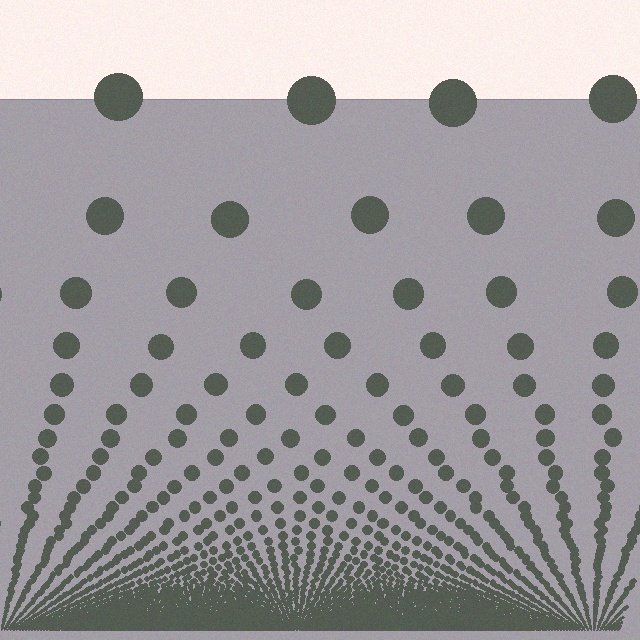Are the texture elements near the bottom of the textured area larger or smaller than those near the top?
Smaller. The gradient is inverted — elements near the bottom are smaller and denser.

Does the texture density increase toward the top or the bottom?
Density increases toward the bottom.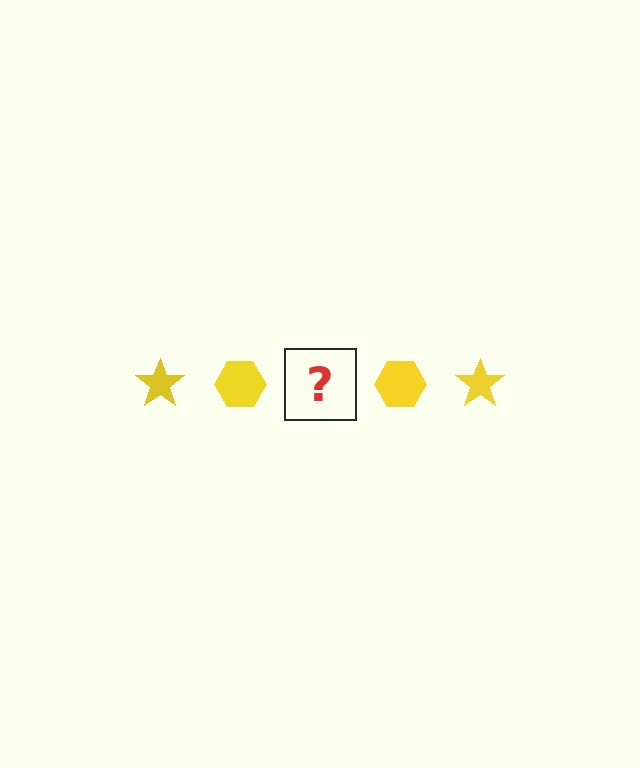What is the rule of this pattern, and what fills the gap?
The rule is that the pattern cycles through star, hexagon shapes in yellow. The gap should be filled with a yellow star.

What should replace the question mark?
The question mark should be replaced with a yellow star.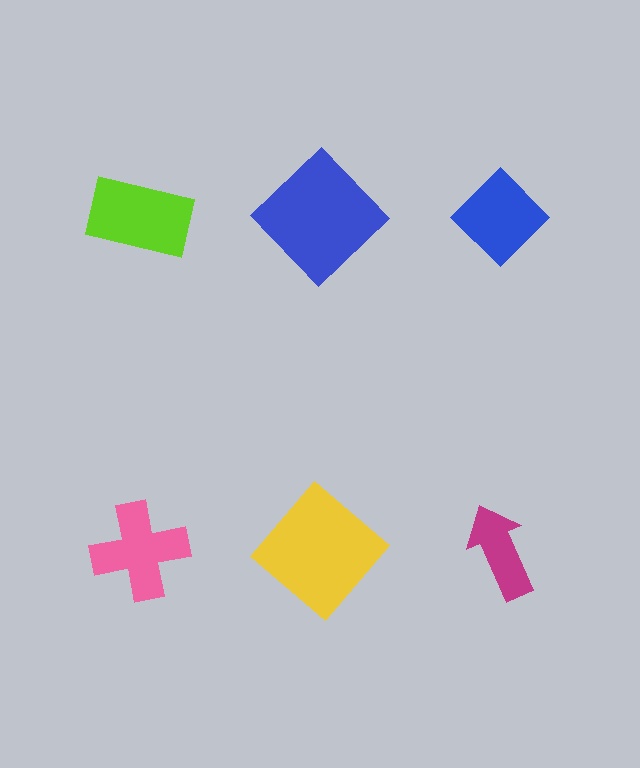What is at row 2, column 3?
A magenta arrow.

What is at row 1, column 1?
A lime rectangle.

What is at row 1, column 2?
A blue diamond.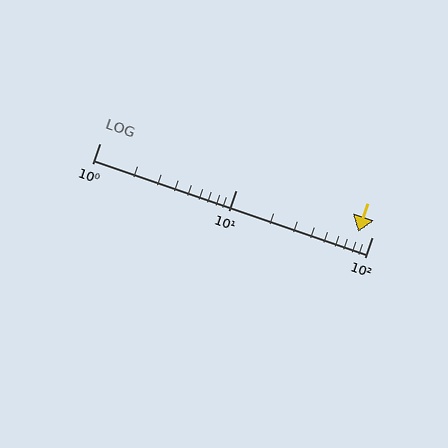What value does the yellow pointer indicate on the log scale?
The pointer indicates approximately 79.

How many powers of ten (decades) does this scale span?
The scale spans 2 decades, from 1 to 100.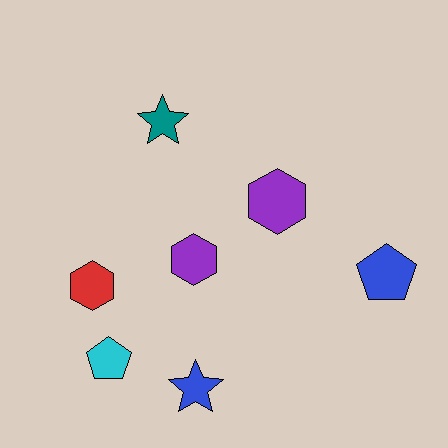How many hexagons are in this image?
There are 3 hexagons.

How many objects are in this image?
There are 7 objects.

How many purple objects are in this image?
There are 2 purple objects.